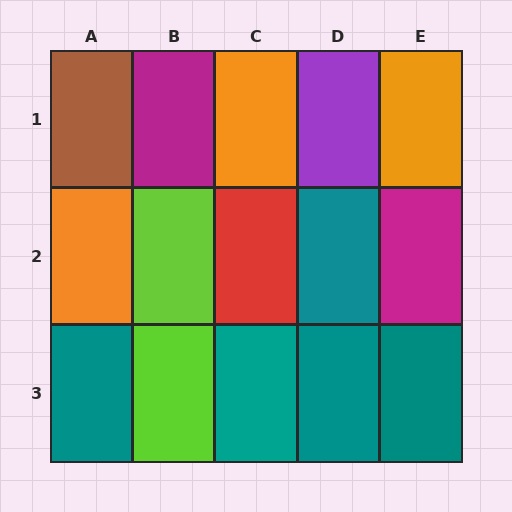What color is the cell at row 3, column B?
Lime.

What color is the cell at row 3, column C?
Teal.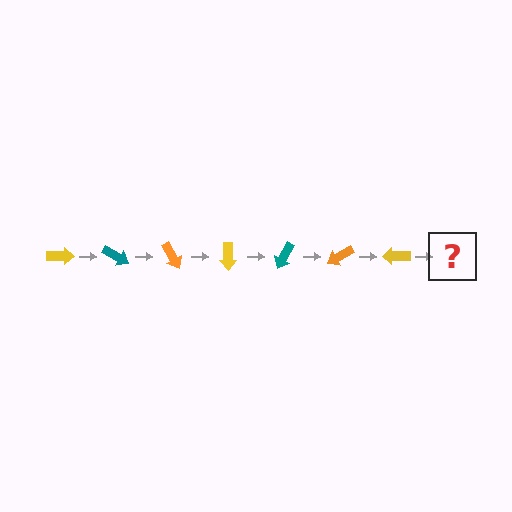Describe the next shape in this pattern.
It should be a teal arrow, rotated 210 degrees from the start.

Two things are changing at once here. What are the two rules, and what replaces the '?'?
The two rules are that it rotates 30 degrees each step and the color cycles through yellow, teal, and orange. The '?' should be a teal arrow, rotated 210 degrees from the start.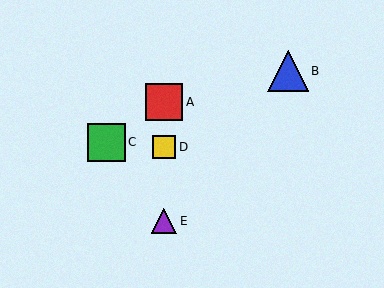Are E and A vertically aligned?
Yes, both are at x≈164.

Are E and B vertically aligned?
No, E is at x≈164 and B is at x≈288.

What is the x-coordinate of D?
Object D is at x≈164.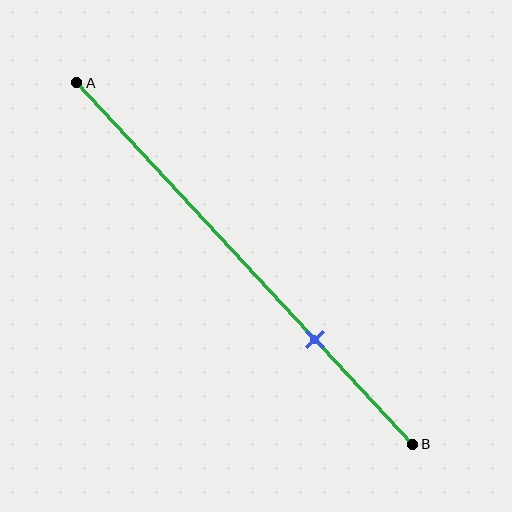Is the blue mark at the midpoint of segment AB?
No, the mark is at about 70% from A, not at the 50% midpoint.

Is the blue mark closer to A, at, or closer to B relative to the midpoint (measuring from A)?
The blue mark is closer to point B than the midpoint of segment AB.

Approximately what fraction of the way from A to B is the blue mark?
The blue mark is approximately 70% of the way from A to B.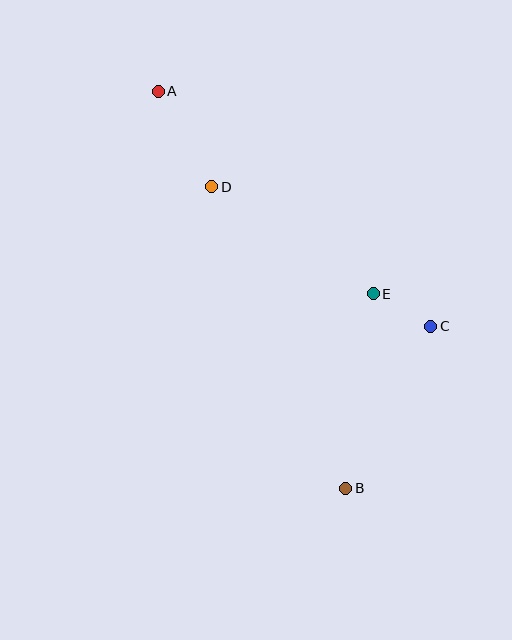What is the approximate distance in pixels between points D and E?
The distance between D and E is approximately 194 pixels.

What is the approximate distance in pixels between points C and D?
The distance between C and D is approximately 260 pixels.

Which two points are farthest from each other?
Points A and B are farthest from each other.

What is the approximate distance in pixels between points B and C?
The distance between B and C is approximately 183 pixels.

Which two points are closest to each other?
Points C and E are closest to each other.